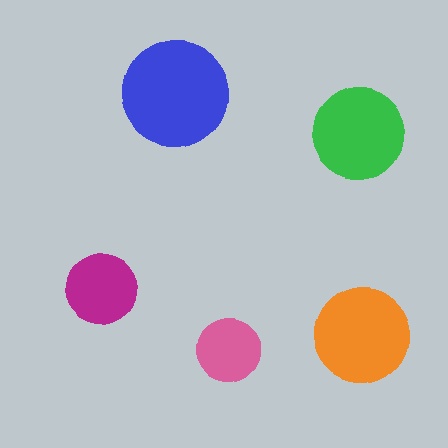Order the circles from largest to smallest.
the blue one, the orange one, the green one, the magenta one, the pink one.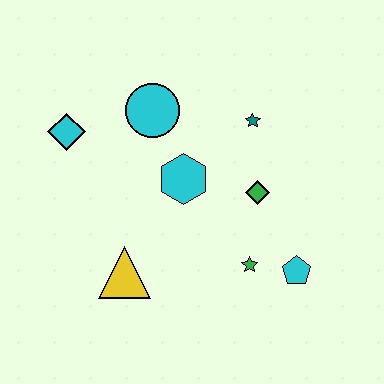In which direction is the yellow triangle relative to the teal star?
The yellow triangle is below the teal star.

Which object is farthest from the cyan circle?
The cyan pentagon is farthest from the cyan circle.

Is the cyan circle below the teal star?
No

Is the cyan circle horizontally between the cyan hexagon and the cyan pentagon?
No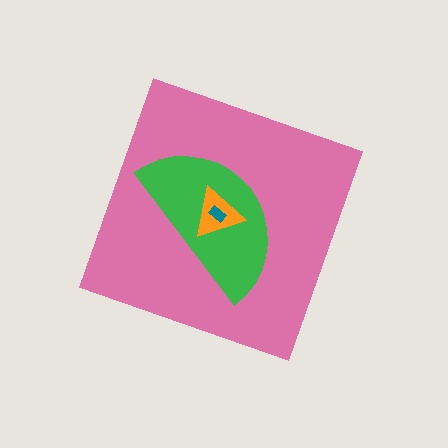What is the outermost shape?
The pink diamond.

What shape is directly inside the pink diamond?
The green semicircle.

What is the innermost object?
The teal rectangle.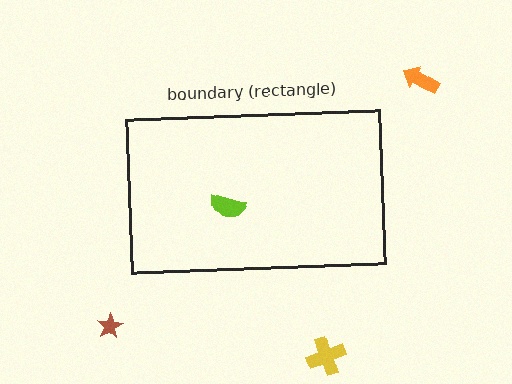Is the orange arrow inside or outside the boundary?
Outside.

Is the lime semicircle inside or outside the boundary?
Inside.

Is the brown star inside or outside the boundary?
Outside.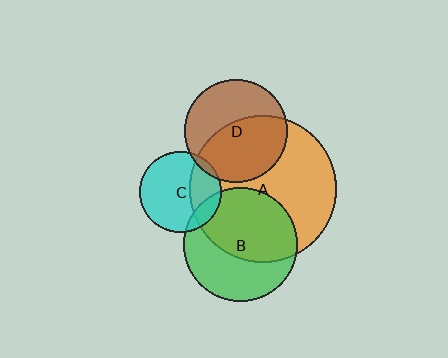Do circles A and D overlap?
Yes.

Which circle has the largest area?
Circle A (orange).